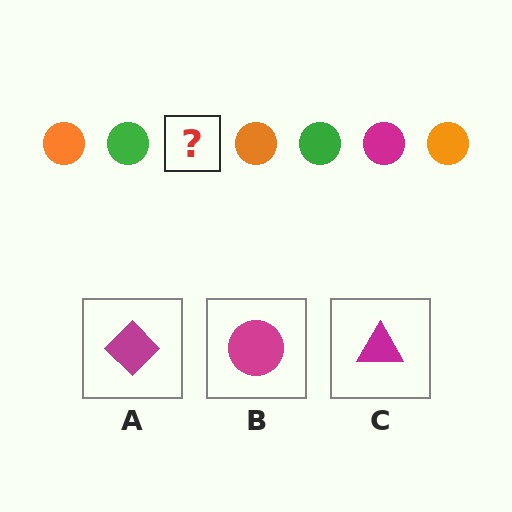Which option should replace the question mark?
Option B.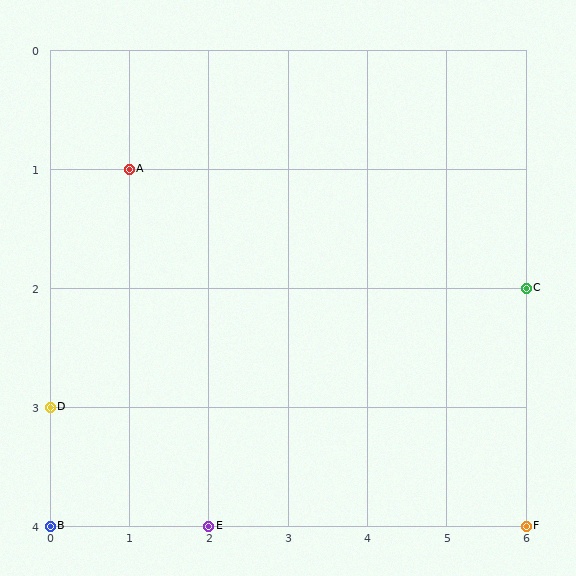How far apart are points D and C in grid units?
Points D and C are 6 columns and 1 row apart (about 6.1 grid units diagonally).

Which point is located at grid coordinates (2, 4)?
Point E is at (2, 4).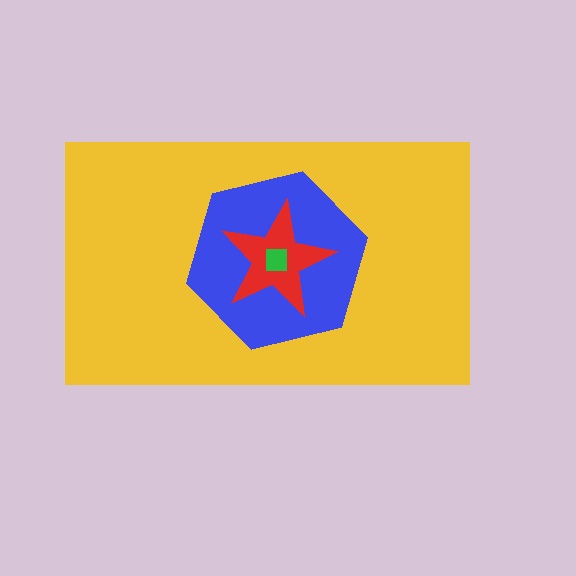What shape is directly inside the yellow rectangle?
The blue hexagon.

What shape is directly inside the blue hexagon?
The red star.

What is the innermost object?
The green square.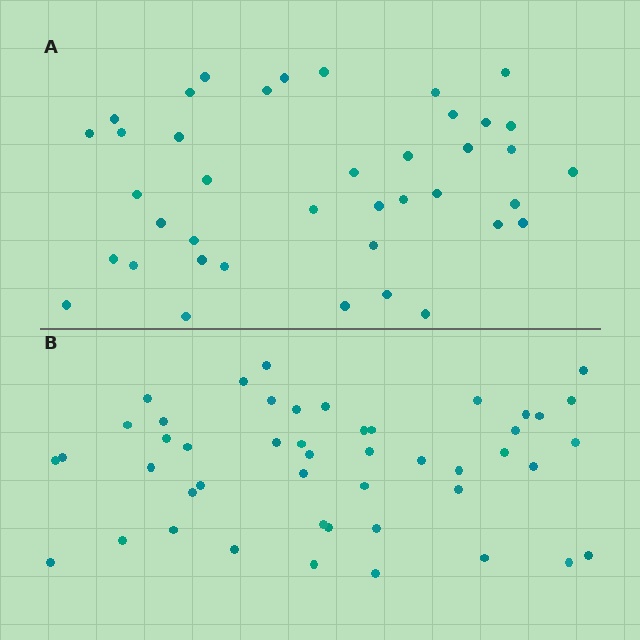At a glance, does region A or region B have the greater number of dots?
Region B (the bottom region) has more dots.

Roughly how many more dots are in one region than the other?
Region B has roughly 8 or so more dots than region A.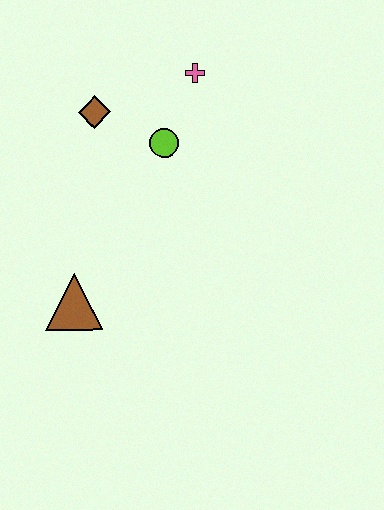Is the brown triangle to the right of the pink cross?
No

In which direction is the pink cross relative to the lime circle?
The pink cross is above the lime circle.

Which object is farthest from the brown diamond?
The brown triangle is farthest from the brown diamond.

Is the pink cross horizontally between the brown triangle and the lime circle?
No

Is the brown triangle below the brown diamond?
Yes